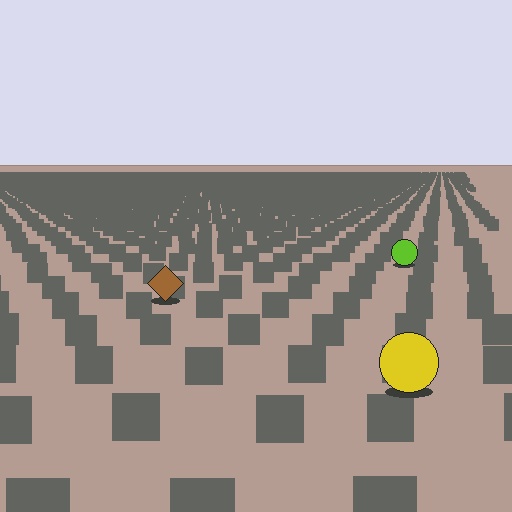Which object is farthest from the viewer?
The lime circle is farthest from the viewer. It appears smaller and the ground texture around it is denser.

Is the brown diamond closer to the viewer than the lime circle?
Yes. The brown diamond is closer — you can tell from the texture gradient: the ground texture is coarser near it.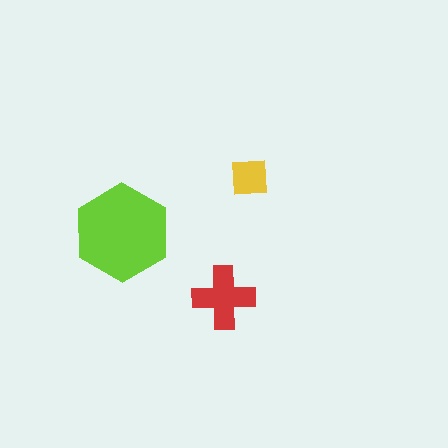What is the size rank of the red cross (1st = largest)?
2nd.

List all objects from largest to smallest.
The lime hexagon, the red cross, the yellow square.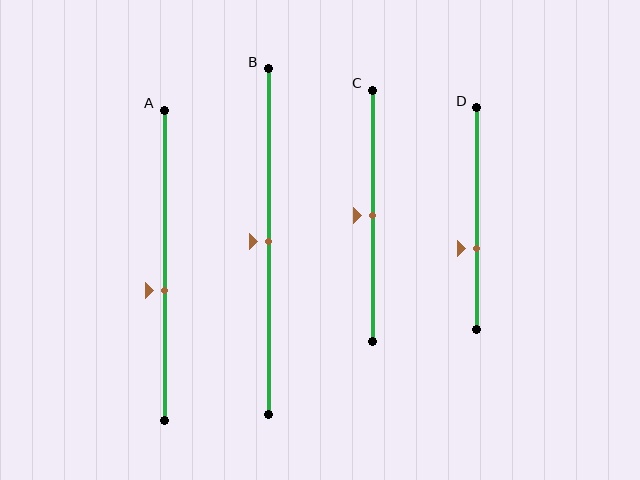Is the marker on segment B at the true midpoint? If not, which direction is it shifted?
Yes, the marker on segment B is at the true midpoint.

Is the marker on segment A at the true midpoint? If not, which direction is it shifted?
No, the marker on segment A is shifted downward by about 8% of the segment length.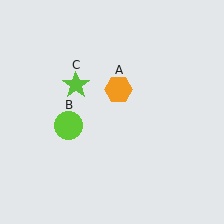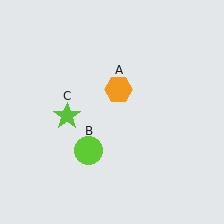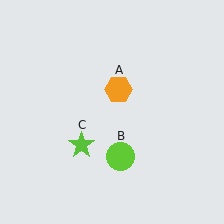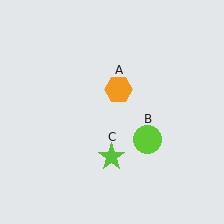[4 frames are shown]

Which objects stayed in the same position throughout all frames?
Orange hexagon (object A) remained stationary.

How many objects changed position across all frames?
2 objects changed position: lime circle (object B), lime star (object C).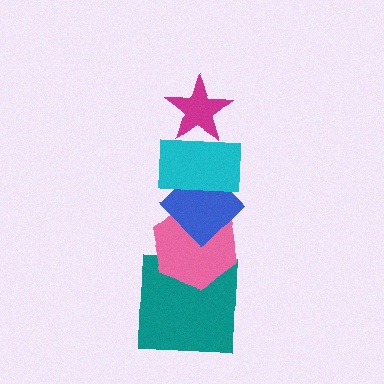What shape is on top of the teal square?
The pink hexagon is on top of the teal square.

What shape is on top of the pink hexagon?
The blue diamond is on top of the pink hexagon.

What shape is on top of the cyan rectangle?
The magenta star is on top of the cyan rectangle.